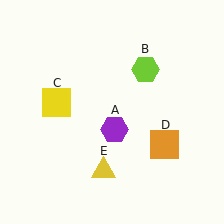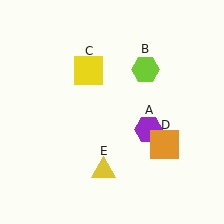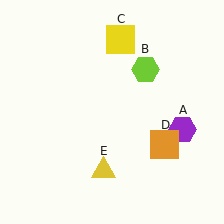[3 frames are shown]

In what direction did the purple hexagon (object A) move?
The purple hexagon (object A) moved right.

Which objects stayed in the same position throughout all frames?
Lime hexagon (object B) and orange square (object D) and yellow triangle (object E) remained stationary.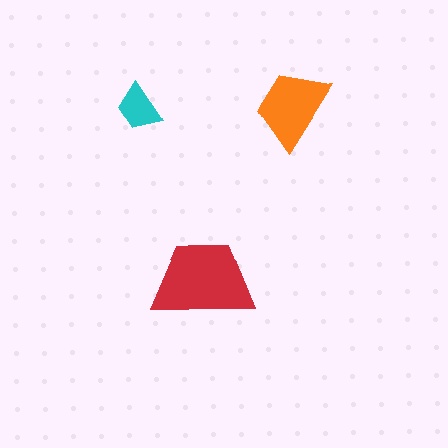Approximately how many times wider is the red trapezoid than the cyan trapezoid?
About 2 times wider.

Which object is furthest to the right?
The orange trapezoid is rightmost.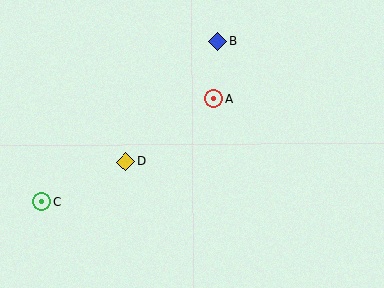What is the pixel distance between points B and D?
The distance between B and D is 152 pixels.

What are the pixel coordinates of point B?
Point B is at (218, 41).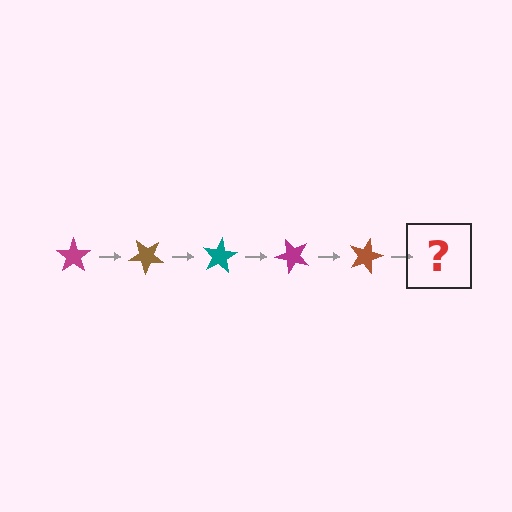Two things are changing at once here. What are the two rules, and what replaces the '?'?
The two rules are that it rotates 40 degrees each step and the color cycles through magenta, brown, and teal. The '?' should be a teal star, rotated 200 degrees from the start.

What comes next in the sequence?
The next element should be a teal star, rotated 200 degrees from the start.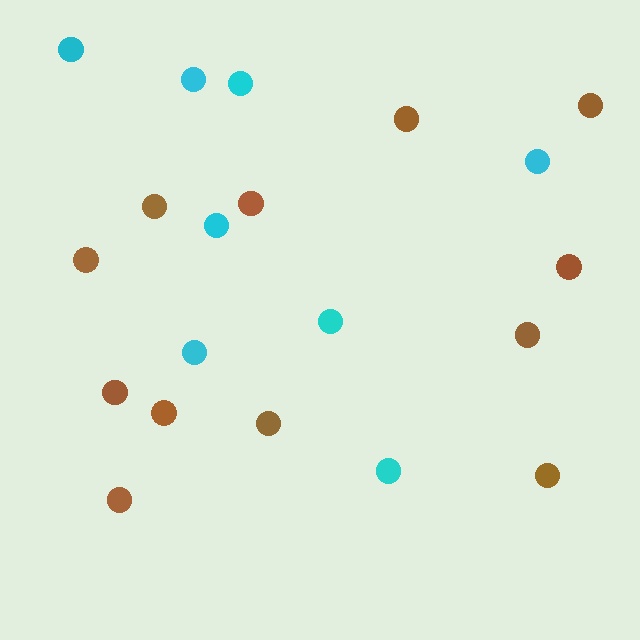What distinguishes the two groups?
There are 2 groups: one group of cyan circles (8) and one group of brown circles (12).